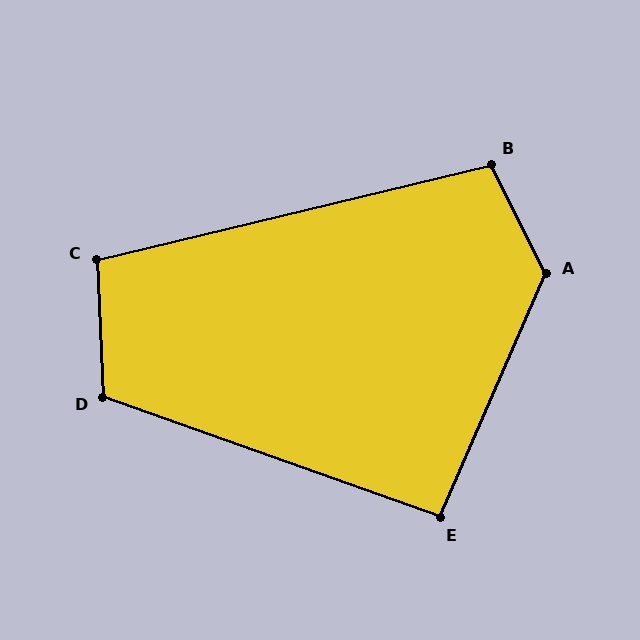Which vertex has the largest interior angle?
A, at approximately 130 degrees.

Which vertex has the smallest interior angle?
E, at approximately 94 degrees.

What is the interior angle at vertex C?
Approximately 101 degrees (obtuse).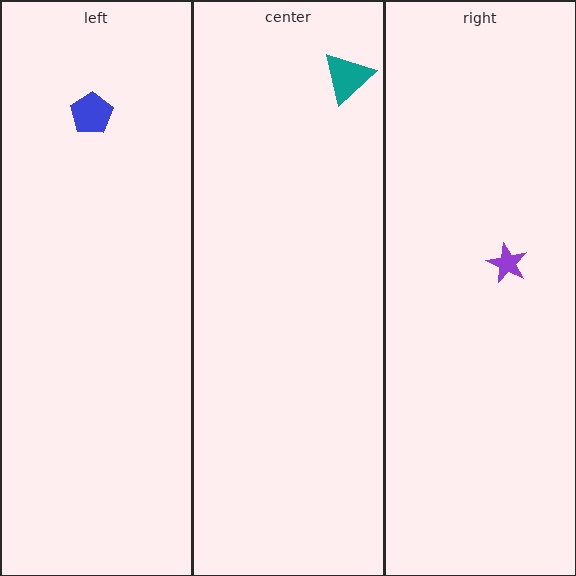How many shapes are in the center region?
1.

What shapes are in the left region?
The blue pentagon.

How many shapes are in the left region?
1.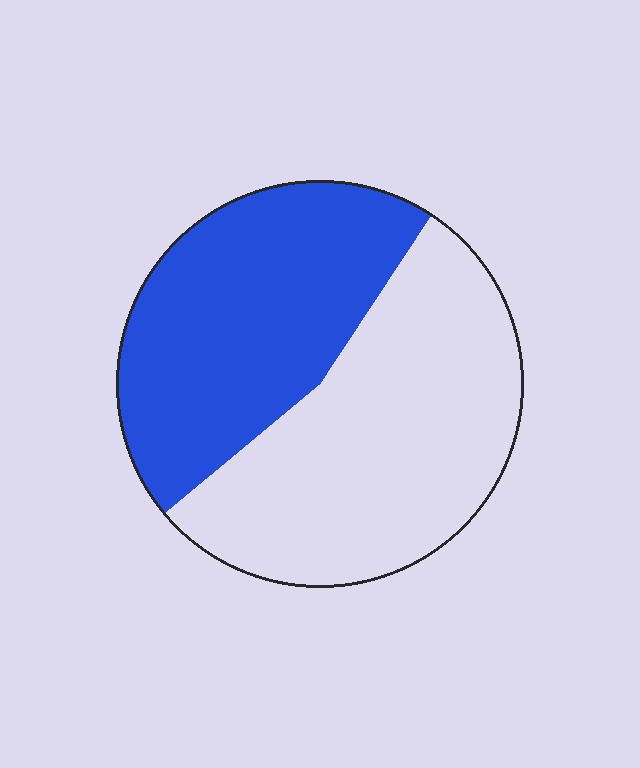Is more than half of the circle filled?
No.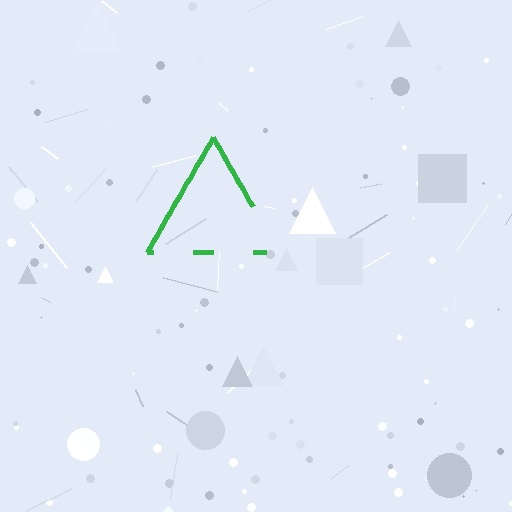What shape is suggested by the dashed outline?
The dashed outline suggests a triangle.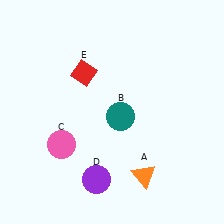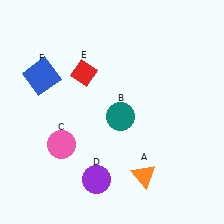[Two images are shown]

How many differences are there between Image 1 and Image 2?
There is 1 difference between the two images.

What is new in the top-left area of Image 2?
A blue square (F) was added in the top-left area of Image 2.